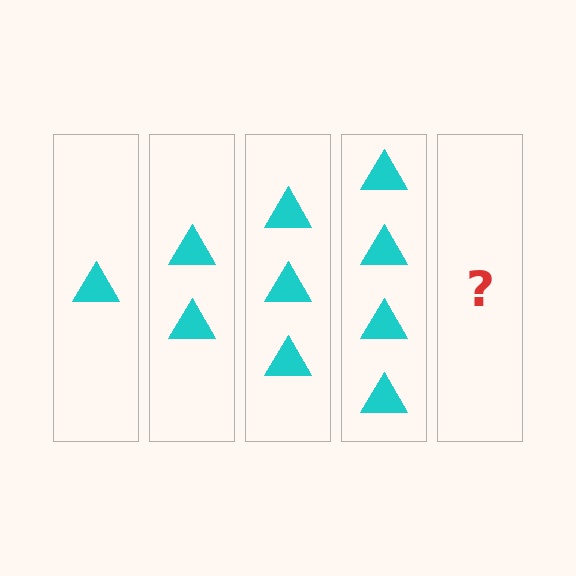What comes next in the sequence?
The next element should be 5 triangles.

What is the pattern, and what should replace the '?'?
The pattern is that each step adds one more triangle. The '?' should be 5 triangles.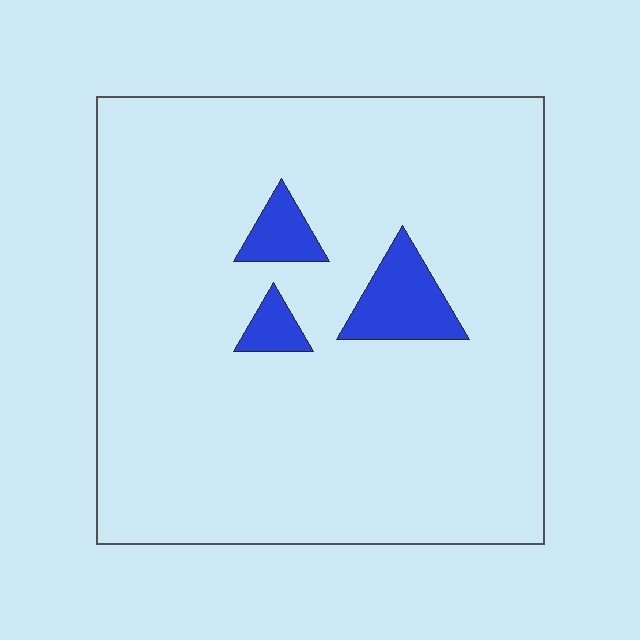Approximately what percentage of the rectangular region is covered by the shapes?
Approximately 5%.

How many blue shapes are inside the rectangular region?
3.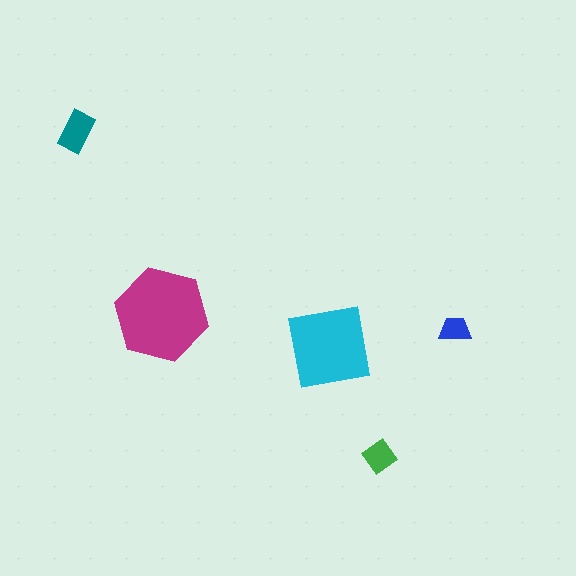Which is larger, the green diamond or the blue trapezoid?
The green diamond.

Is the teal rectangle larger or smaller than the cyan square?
Smaller.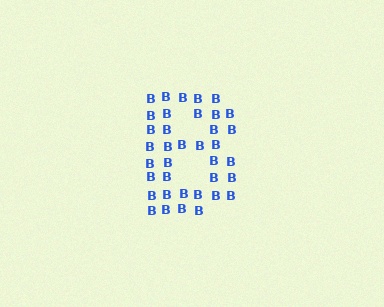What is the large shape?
The large shape is the letter B.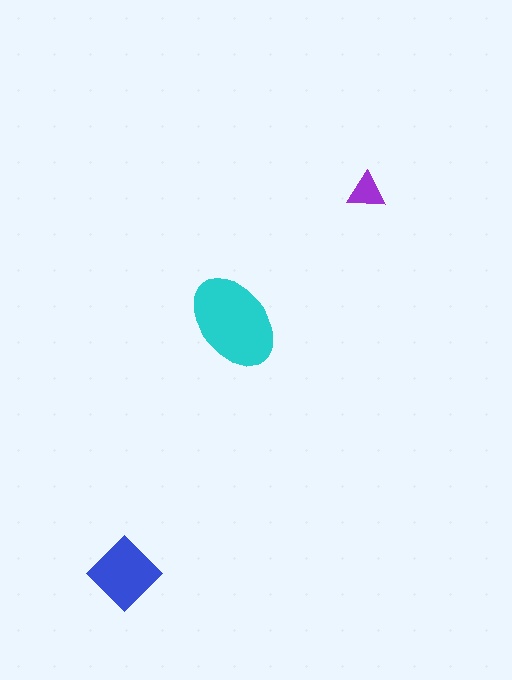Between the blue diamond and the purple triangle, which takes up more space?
The blue diamond.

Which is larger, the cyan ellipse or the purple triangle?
The cyan ellipse.